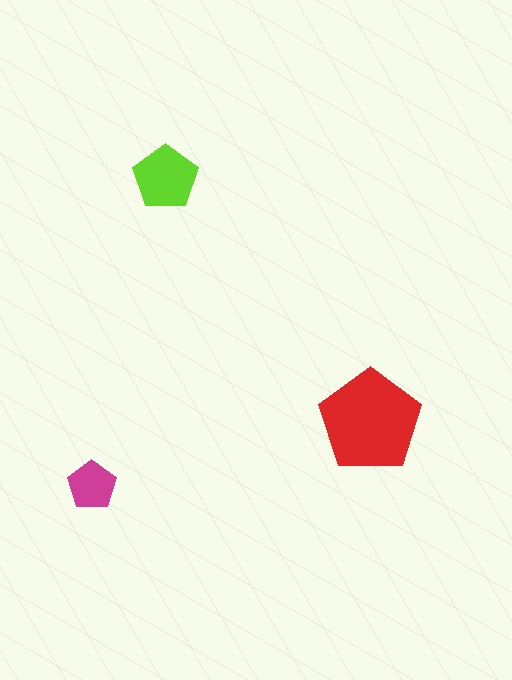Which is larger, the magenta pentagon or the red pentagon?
The red one.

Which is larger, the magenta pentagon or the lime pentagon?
The lime one.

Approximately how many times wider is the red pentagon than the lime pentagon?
About 1.5 times wider.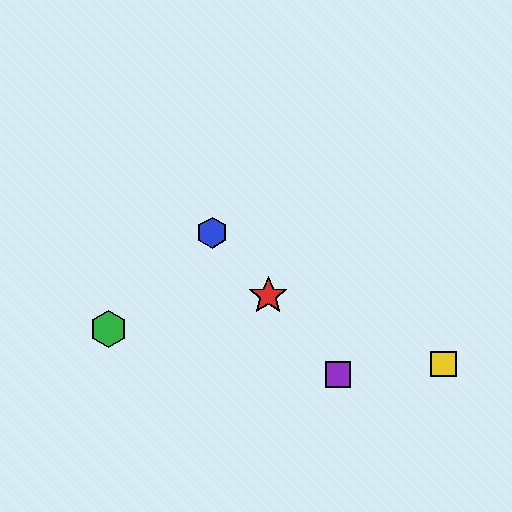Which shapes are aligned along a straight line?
The red star, the blue hexagon, the purple square are aligned along a straight line.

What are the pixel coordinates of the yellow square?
The yellow square is at (444, 364).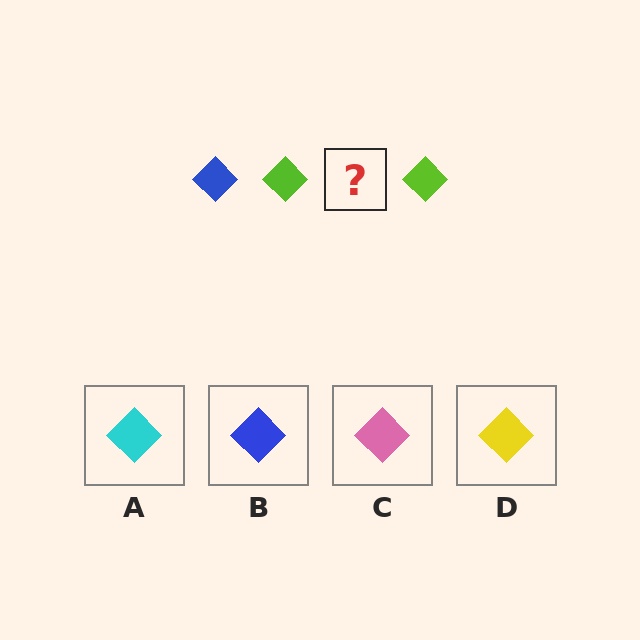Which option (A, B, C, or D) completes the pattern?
B.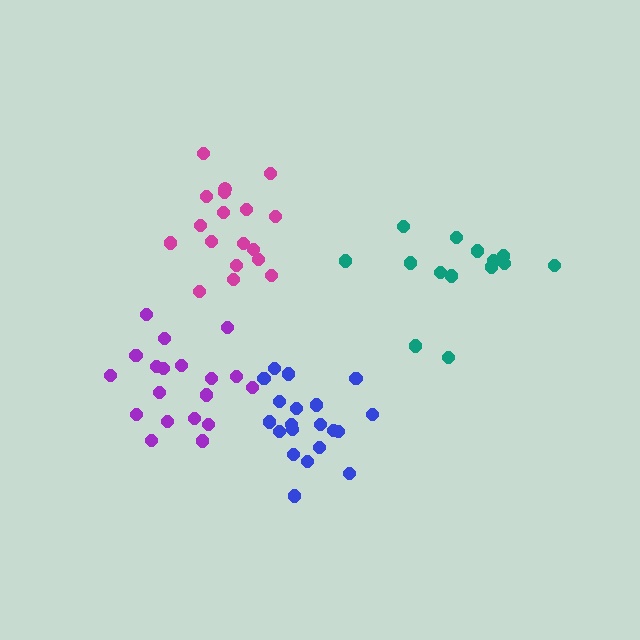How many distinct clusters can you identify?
There are 4 distinct clusters.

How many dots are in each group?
Group 1: 14 dots, Group 2: 20 dots, Group 3: 18 dots, Group 4: 19 dots (71 total).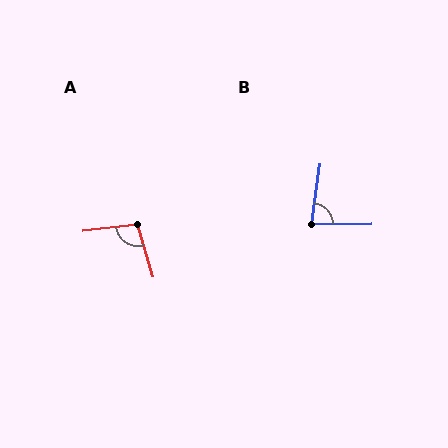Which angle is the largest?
A, at approximately 99 degrees.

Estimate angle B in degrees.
Approximately 81 degrees.